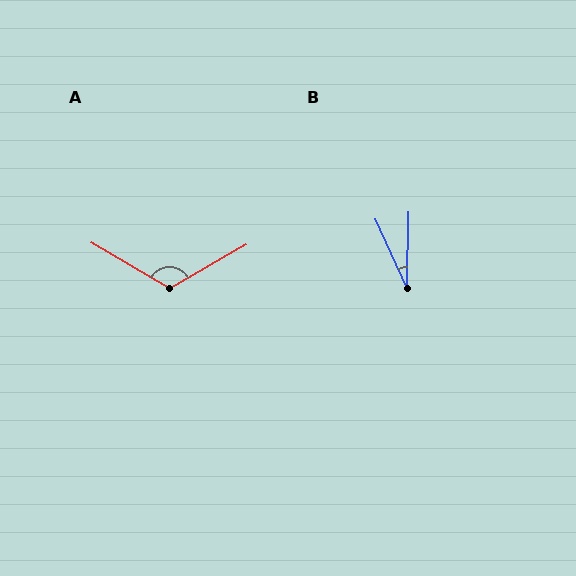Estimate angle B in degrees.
Approximately 26 degrees.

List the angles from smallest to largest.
B (26°), A (119°).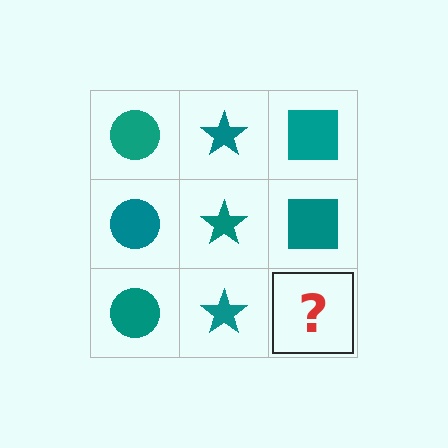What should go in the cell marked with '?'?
The missing cell should contain a teal square.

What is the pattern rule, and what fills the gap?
The rule is that each column has a consistent shape. The gap should be filled with a teal square.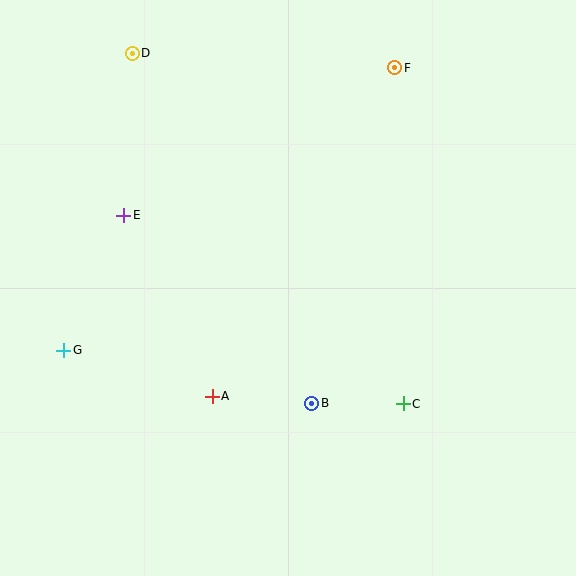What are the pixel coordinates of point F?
Point F is at (395, 68).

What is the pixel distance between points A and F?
The distance between A and F is 376 pixels.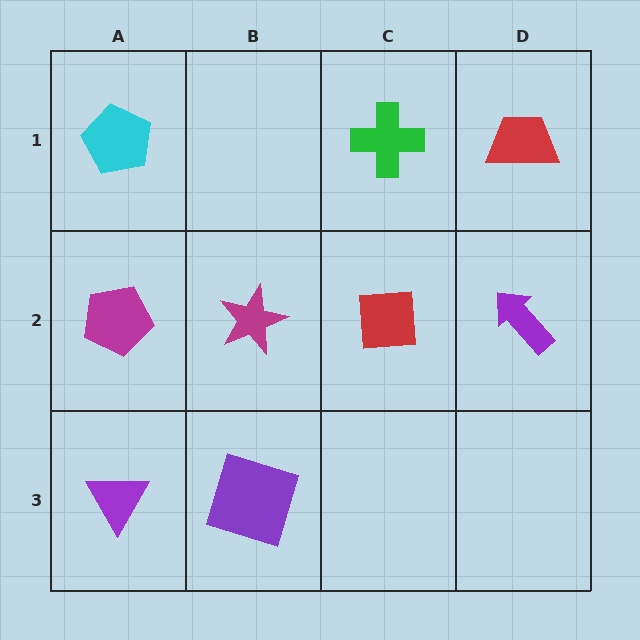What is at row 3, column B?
A purple square.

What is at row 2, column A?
A magenta pentagon.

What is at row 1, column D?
A red trapezoid.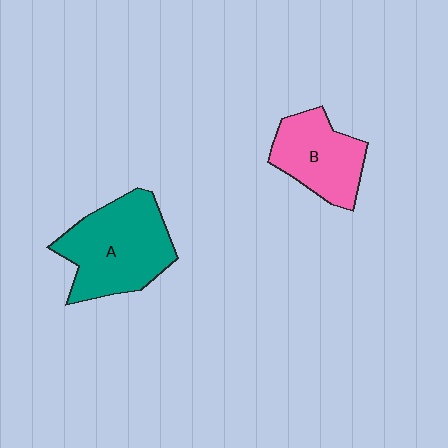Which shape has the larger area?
Shape A (teal).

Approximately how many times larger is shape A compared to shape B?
Approximately 1.4 times.